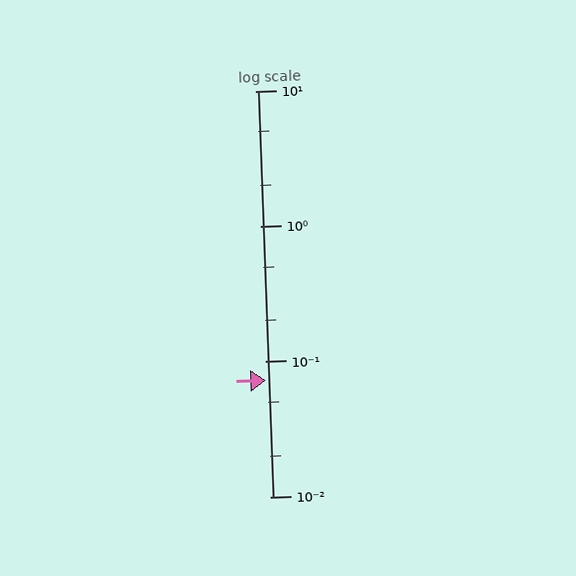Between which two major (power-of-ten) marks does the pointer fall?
The pointer is between 0.01 and 0.1.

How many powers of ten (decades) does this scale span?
The scale spans 3 decades, from 0.01 to 10.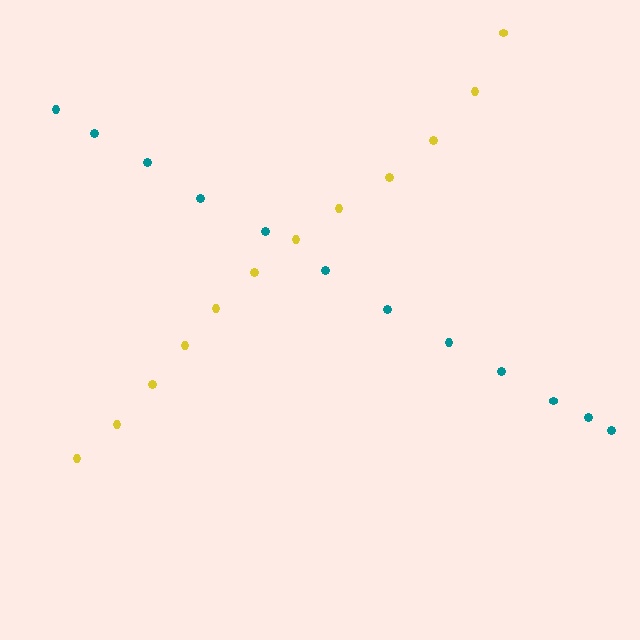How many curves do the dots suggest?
There are 2 distinct paths.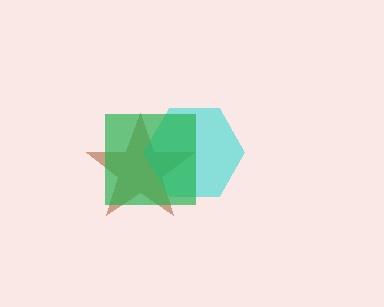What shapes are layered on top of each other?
The layered shapes are: a brown star, a cyan hexagon, a green square.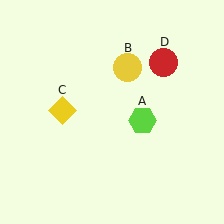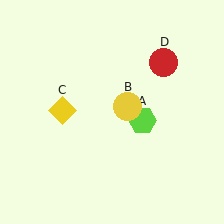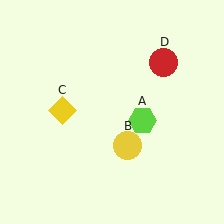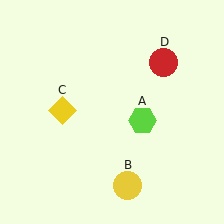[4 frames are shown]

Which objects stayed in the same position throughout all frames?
Lime hexagon (object A) and yellow diamond (object C) and red circle (object D) remained stationary.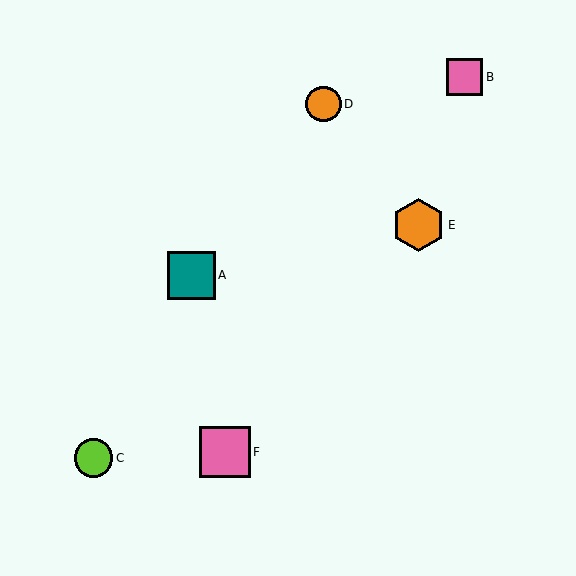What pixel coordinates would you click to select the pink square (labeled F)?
Click at (225, 452) to select the pink square F.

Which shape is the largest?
The orange hexagon (labeled E) is the largest.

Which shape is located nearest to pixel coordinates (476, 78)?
The pink square (labeled B) at (465, 77) is nearest to that location.